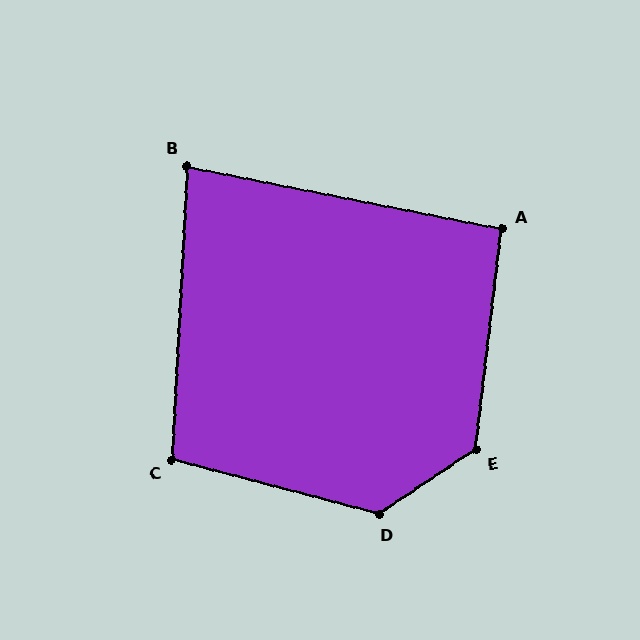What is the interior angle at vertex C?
Approximately 102 degrees (obtuse).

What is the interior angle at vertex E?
Approximately 130 degrees (obtuse).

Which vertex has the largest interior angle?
D, at approximately 132 degrees.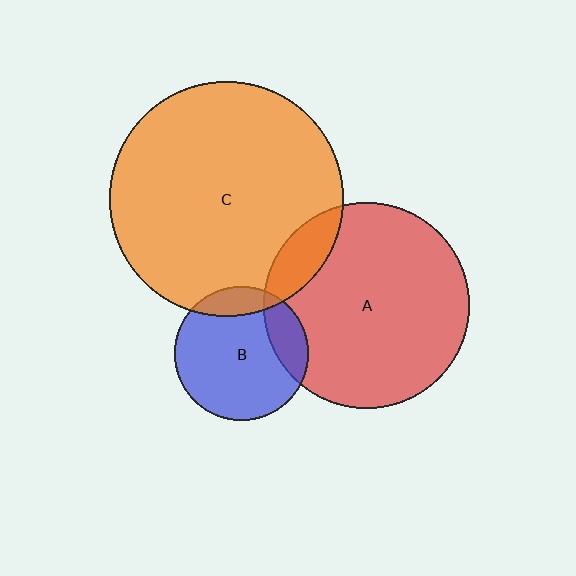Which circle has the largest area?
Circle C (orange).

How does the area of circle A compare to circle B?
Approximately 2.4 times.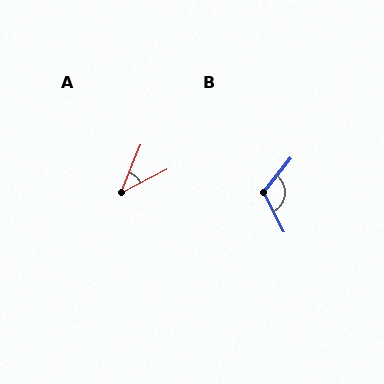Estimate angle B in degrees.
Approximately 114 degrees.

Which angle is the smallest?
A, at approximately 41 degrees.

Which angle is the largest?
B, at approximately 114 degrees.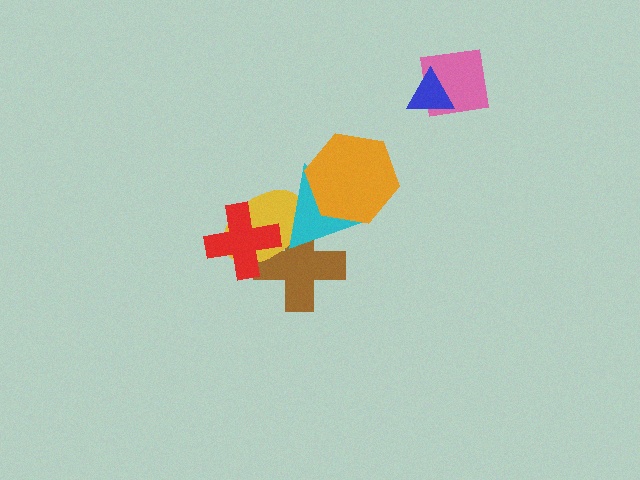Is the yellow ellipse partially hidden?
Yes, it is partially covered by another shape.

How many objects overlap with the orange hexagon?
1 object overlaps with the orange hexagon.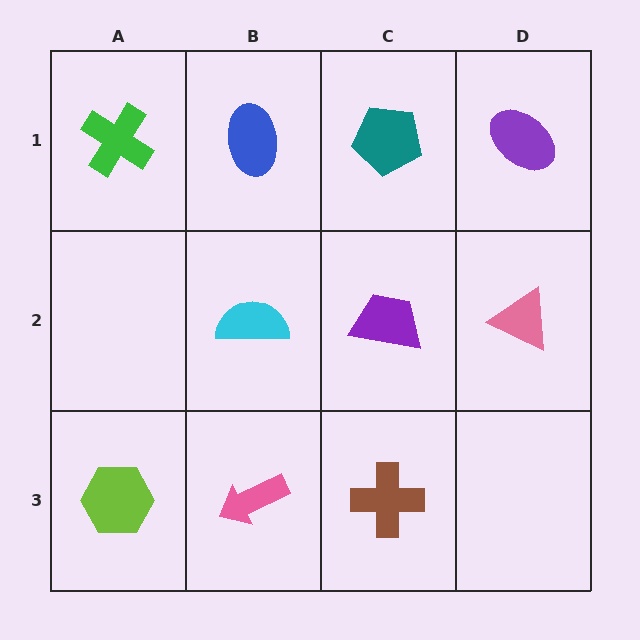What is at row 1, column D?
A purple ellipse.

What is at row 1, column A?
A green cross.